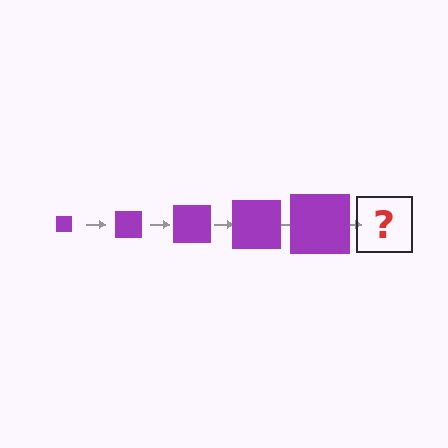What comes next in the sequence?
The next element should be a purple square, larger than the previous one.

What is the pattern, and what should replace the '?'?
The pattern is that the square gets progressively larger each step. The '?' should be a purple square, larger than the previous one.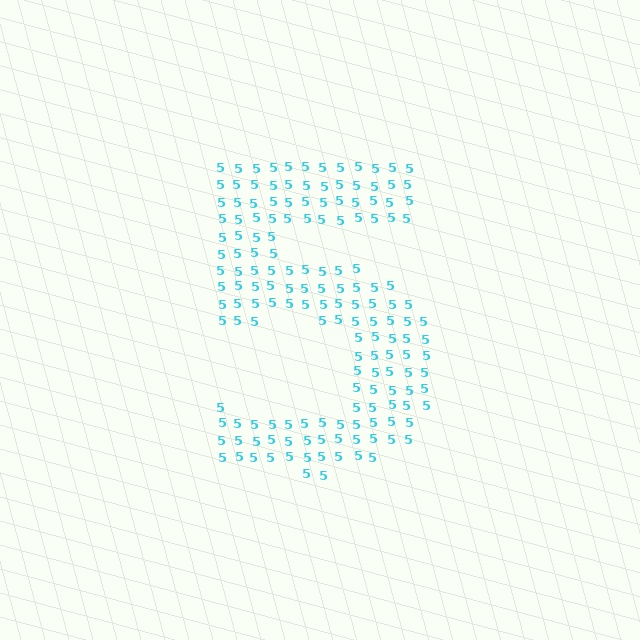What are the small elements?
The small elements are digit 5's.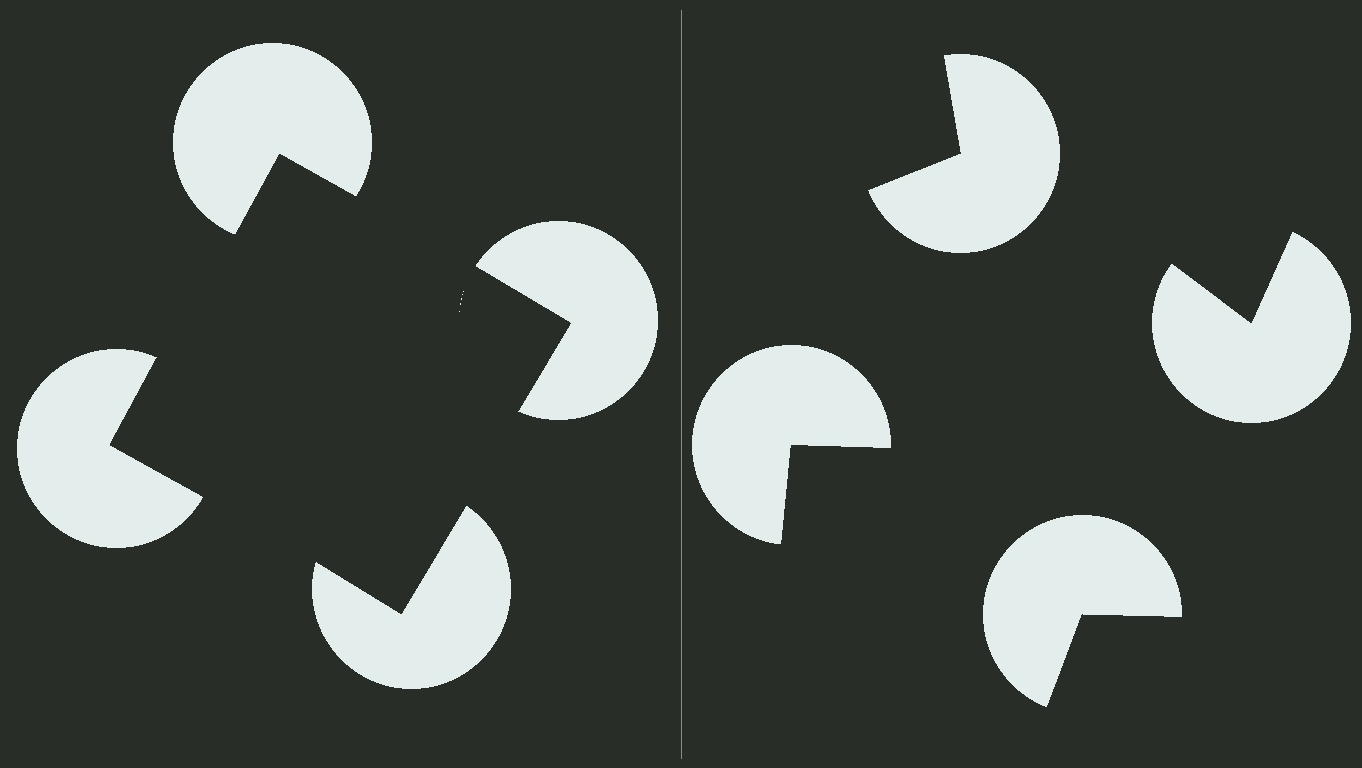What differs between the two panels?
The pac-man discs are positioned identically on both sides; only the wedge orientations differ. On the left they align to a square; on the right they are misaligned.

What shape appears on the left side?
An illusory square.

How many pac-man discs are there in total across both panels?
8 — 4 on each side.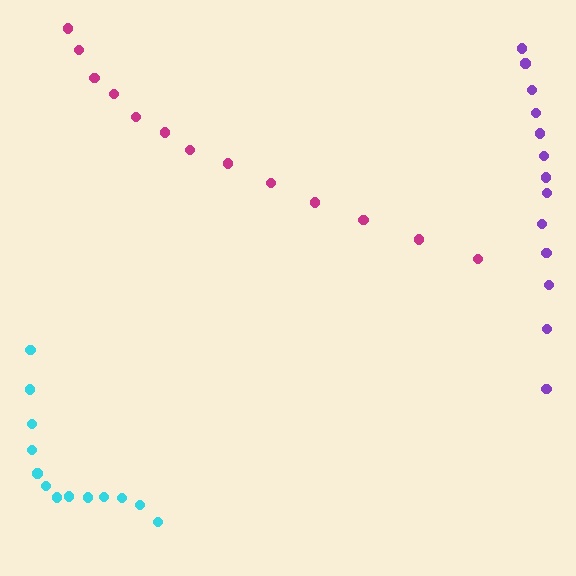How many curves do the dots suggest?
There are 3 distinct paths.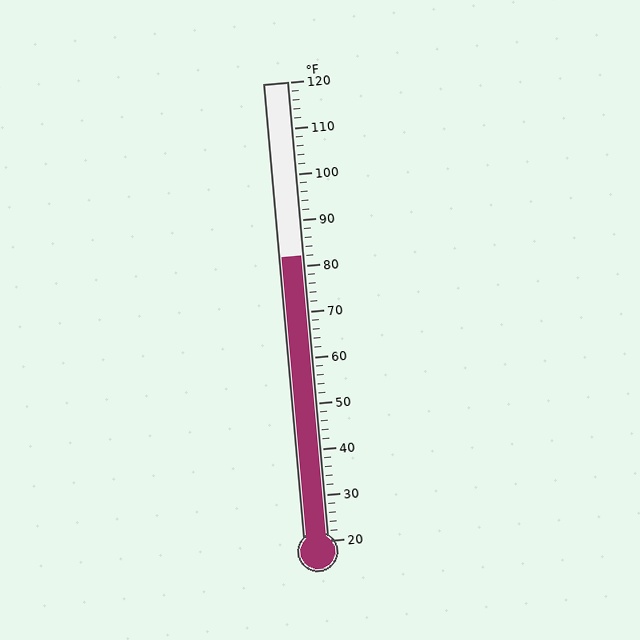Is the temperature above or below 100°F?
The temperature is below 100°F.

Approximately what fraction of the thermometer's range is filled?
The thermometer is filled to approximately 60% of its range.